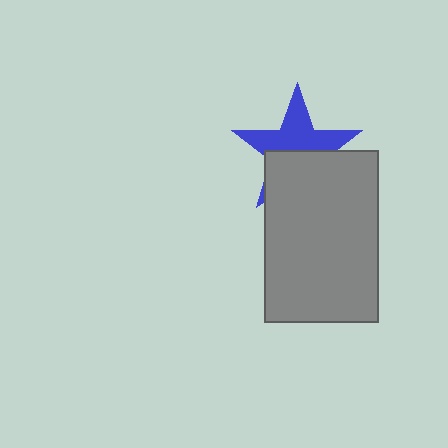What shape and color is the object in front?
The object in front is a gray rectangle.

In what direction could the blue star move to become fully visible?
The blue star could move up. That would shift it out from behind the gray rectangle entirely.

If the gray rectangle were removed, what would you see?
You would see the complete blue star.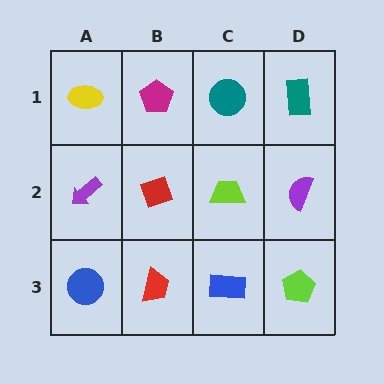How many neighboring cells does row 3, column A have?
2.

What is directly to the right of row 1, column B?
A teal circle.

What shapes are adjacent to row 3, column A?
A purple arrow (row 2, column A), a red trapezoid (row 3, column B).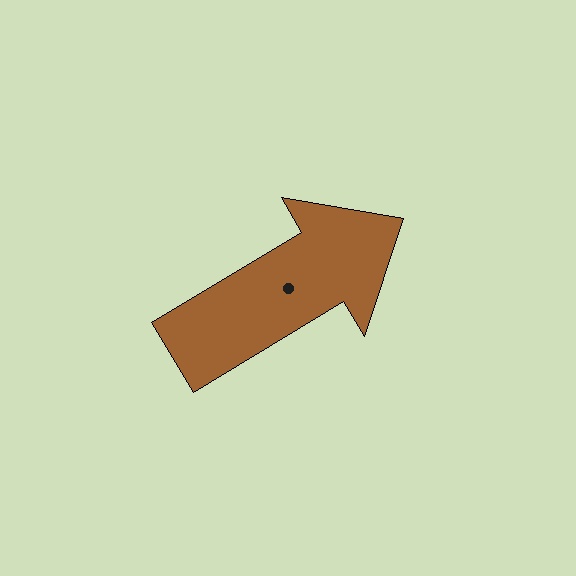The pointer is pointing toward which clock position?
Roughly 2 o'clock.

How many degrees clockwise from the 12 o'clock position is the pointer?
Approximately 59 degrees.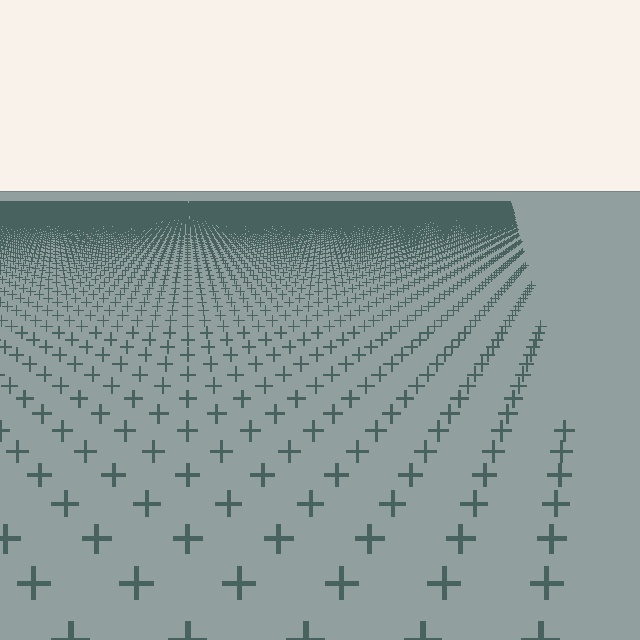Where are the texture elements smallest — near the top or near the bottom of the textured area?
Near the top.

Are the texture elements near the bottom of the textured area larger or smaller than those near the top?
Larger. Near the bottom, elements are closer to the viewer and appear at a bigger on-screen size.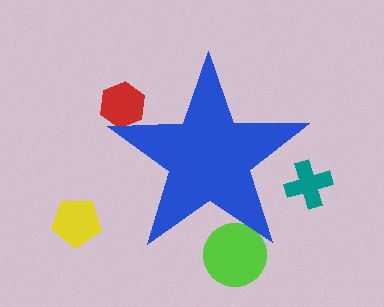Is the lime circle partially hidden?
Yes, the lime circle is partially hidden behind the blue star.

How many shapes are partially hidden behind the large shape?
3 shapes are partially hidden.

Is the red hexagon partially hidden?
Yes, the red hexagon is partially hidden behind the blue star.